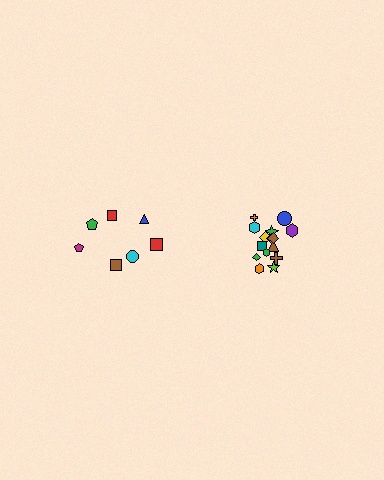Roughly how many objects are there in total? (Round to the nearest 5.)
Roughly 20 objects in total.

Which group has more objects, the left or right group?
The right group.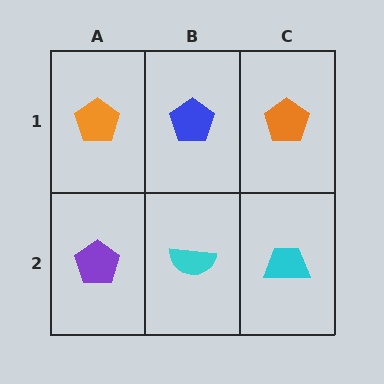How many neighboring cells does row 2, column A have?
2.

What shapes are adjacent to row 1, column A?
A purple pentagon (row 2, column A), a blue pentagon (row 1, column B).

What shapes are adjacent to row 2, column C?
An orange pentagon (row 1, column C), a cyan semicircle (row 2, column B).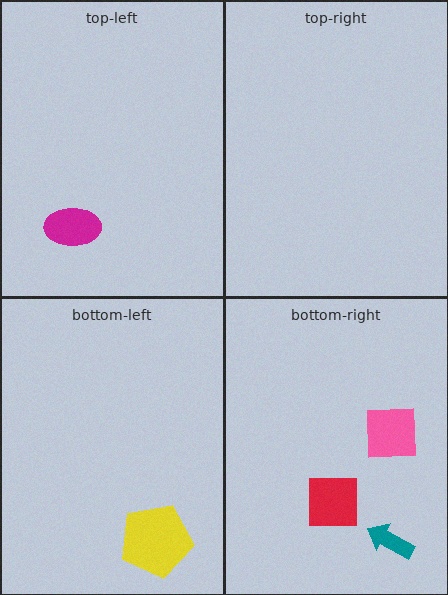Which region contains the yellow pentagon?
The bottom-left region.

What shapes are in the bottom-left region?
The yellow pentagon.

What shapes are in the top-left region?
The magenta ellipse.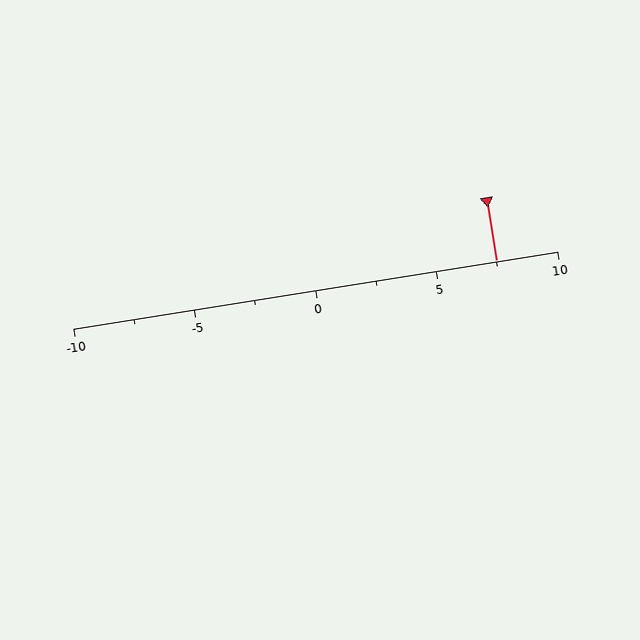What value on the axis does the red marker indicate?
The marker indicates approximately 7.5.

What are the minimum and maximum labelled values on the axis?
The axis runs from -10 to 10.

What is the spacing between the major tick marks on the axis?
The major ticks are spaced 5 apart.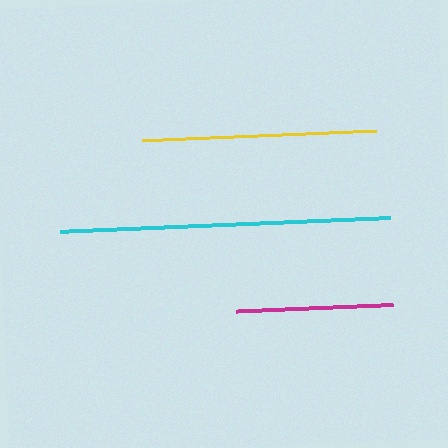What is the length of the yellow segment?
The yellow segment is approximately 234 pixels long.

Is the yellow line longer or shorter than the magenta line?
The yellow line is longer than the magenta line.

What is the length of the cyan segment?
The cyan segment is approximately 330 pixels long.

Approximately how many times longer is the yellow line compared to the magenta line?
The yellow line is approximately 1.5 times the length of the magenta line.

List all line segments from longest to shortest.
From longest to shortest: cyan, yellow, magenta.